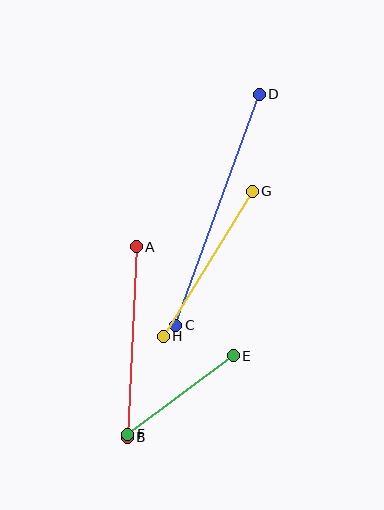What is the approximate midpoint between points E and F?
The midpoint is at approximately (180, 395) pixels.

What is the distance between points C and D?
The distance is approximately 246 pixels.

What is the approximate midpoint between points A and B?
The midpoint is at approximately (132, 342) pixels.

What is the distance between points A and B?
The distance is approximately 191 pixels.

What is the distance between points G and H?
The distance is approximately 171 pixels.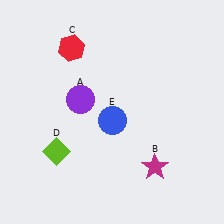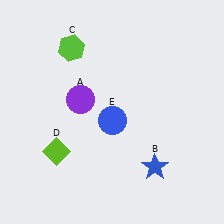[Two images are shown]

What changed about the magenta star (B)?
In Image 1, B is magenta. In Image 2, it changed to blue.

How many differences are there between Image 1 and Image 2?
There are 2 differences between the two images.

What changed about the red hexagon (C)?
In Image 1, C is red. In Image 2, it changed to lime.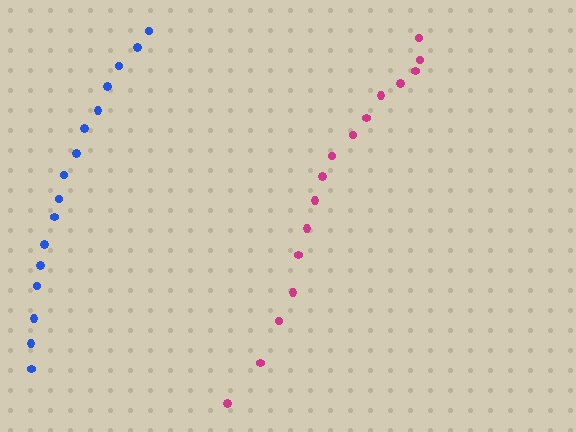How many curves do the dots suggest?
There are 2 distinct paths.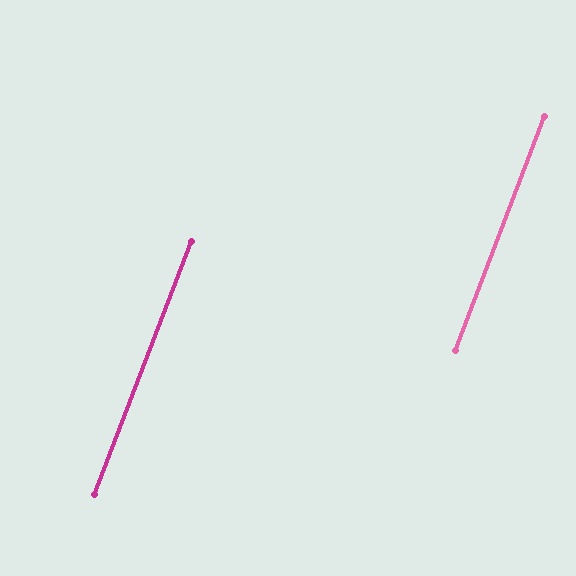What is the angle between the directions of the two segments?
Approximately 0 degrees.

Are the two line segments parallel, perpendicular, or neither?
Parallel — their directions differ by only 0.1°.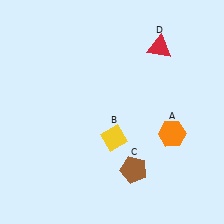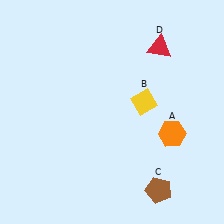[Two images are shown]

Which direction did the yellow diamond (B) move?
The yellow diamond (B) moved up.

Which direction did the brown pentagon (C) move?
The brown pentagon (C) moved right.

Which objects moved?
The objects that moved are: the yellow diamond (B), the brown pentagon (C).